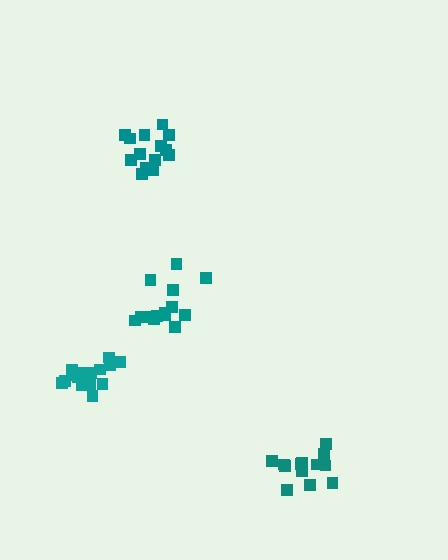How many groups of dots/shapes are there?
There are 4 groups.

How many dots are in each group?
Group 1: 17 dots, Group 2: 14 dots, Group 3: 13 dots, Group 4: 14 dots (58 total).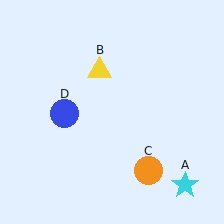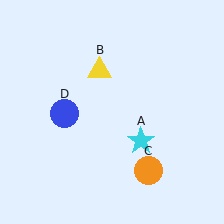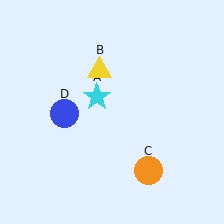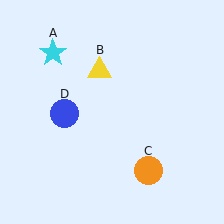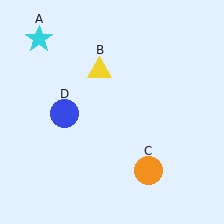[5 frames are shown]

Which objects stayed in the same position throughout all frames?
Yellow triangle (object B) and orange circle (object C) and blue circle (object D) remained stationary.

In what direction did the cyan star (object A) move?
The cyan star (object A) moved up and to the left.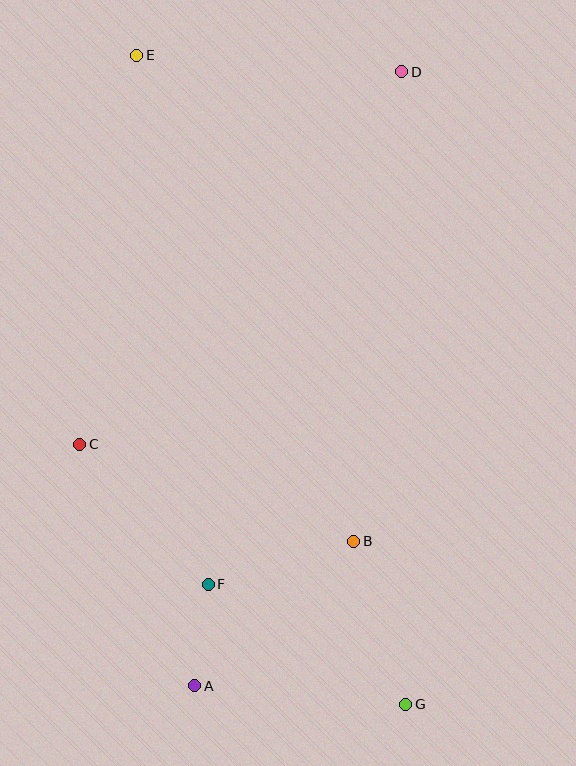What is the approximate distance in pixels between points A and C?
The distance between A and C is approximately 267 pixels.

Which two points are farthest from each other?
Points E and G are farthest from each other.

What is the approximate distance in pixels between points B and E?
The distance between B and E is approximately 532 pixels.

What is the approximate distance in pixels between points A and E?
The distance between A and E is approximately 633 pixels.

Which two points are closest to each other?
Points A and F are closest to each other.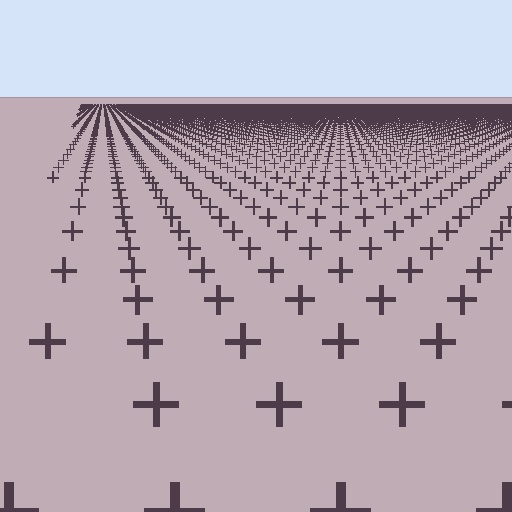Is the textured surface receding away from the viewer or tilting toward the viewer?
The surface is receding away from the viewer. Texture elements get smaller and denser toward the top.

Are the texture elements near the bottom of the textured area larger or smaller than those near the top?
Larger. Near the bottom, elements are closer to the viewer and appear at a bigger on-screen size.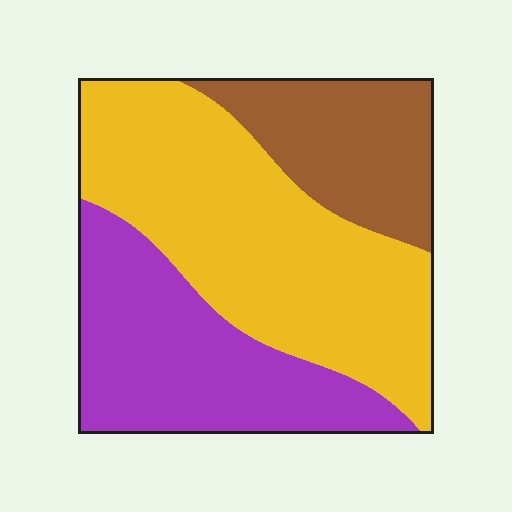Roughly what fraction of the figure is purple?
Purple takes up about one third (1/3) of the figure.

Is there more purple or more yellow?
Yellow.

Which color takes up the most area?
Yellow, at roughly 50%.